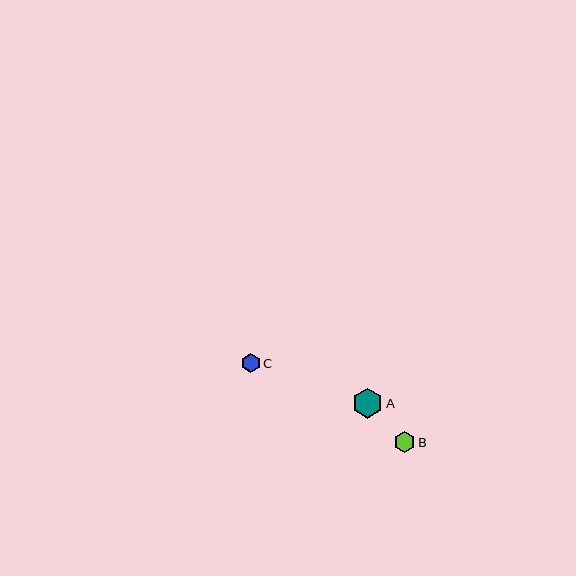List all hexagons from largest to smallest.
From largest to smallest: A, B, C.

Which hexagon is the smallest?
Hexagon C is the smallest with a size of approximately 19 pixels.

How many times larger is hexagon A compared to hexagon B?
Hexagon A is approximately 1.4 times the size of hexagon B.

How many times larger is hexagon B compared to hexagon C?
Hexagon B is approximately 1.1 times the size of hexagon C.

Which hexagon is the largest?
Hexagon A is the largest with a size of approximately 30 pixels.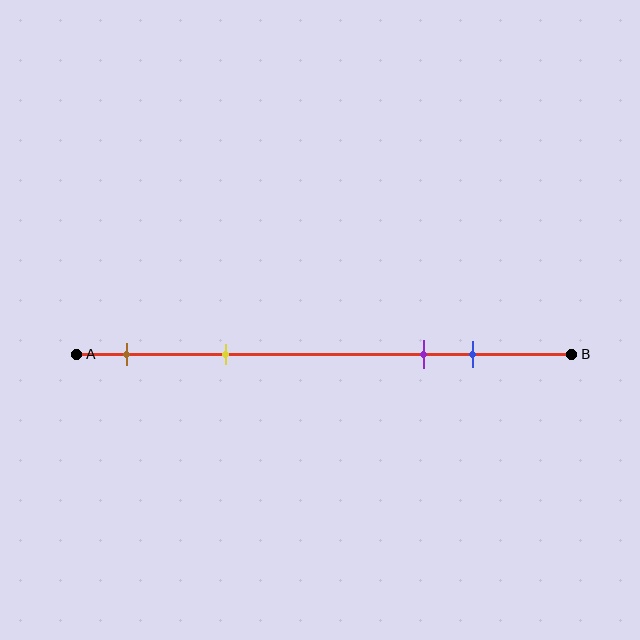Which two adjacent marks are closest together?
The purple and blue marks are the closest adjacent pair.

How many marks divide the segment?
There are 4 marks dividing the segment.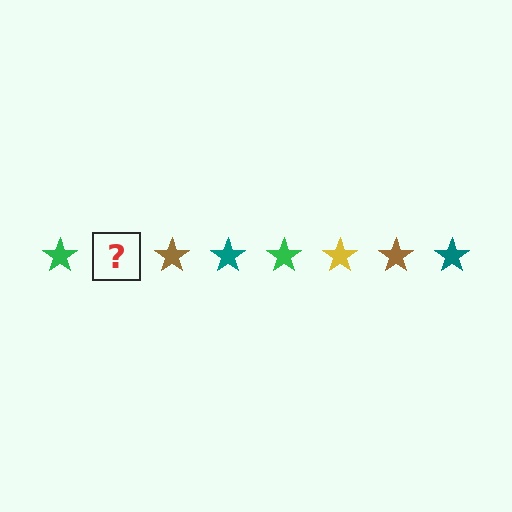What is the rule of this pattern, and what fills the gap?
The rule is that the pattern cycles through green, yellow, brown, teal stars. The gap should be filled with a yellow star.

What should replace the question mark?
The question mark should be replaced with a yellow star.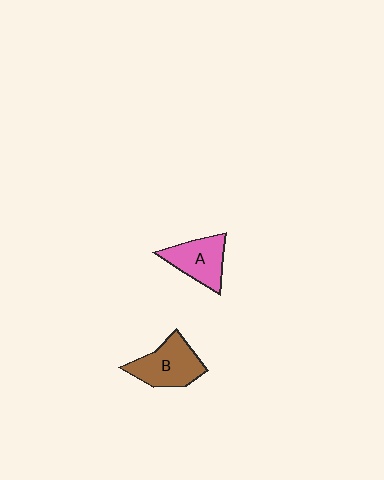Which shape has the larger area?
Shape B (brown).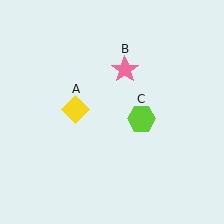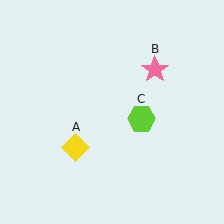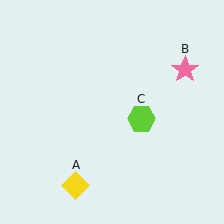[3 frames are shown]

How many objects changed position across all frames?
2 objects changed position: yellow diamond (object A), pink star (object B).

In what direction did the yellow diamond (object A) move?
The yellow diamond (object A) moved down.